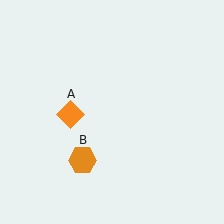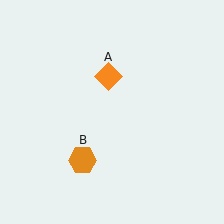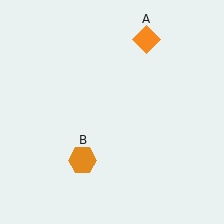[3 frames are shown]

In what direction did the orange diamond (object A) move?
The orange diamond (object A) moved up and to the right.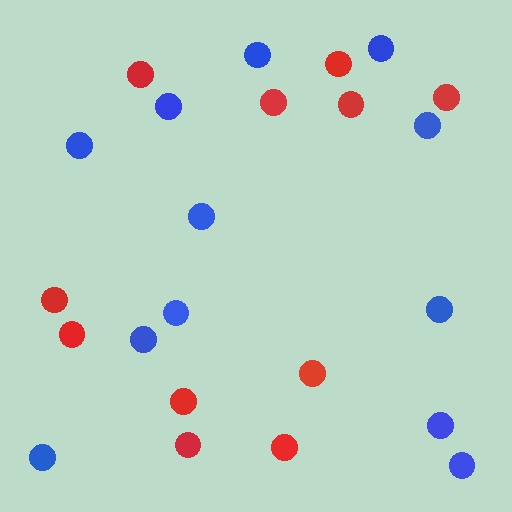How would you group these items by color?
There are 2 groups: one group of red circles (11) and one group of blue circles (12).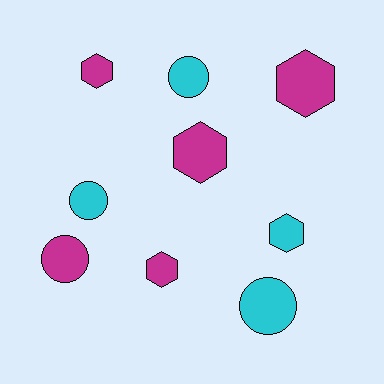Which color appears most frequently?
Magenta, with 5 objects.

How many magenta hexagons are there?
There are 4 magenta hexagons.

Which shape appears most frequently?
Hexagon, with 5 objects.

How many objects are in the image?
There are 9 objects.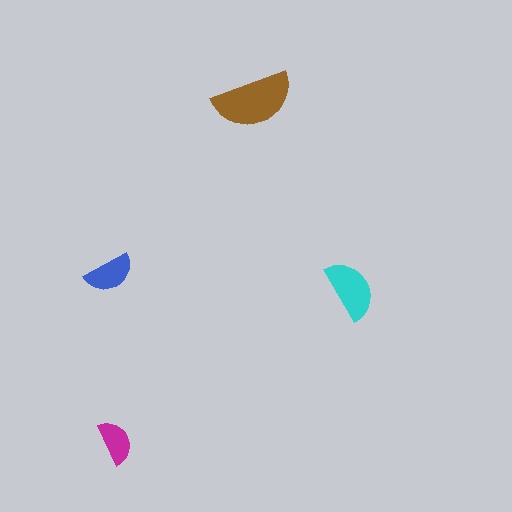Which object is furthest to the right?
The cyan semicircle is rightmost.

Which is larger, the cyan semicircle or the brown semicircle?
The brown one.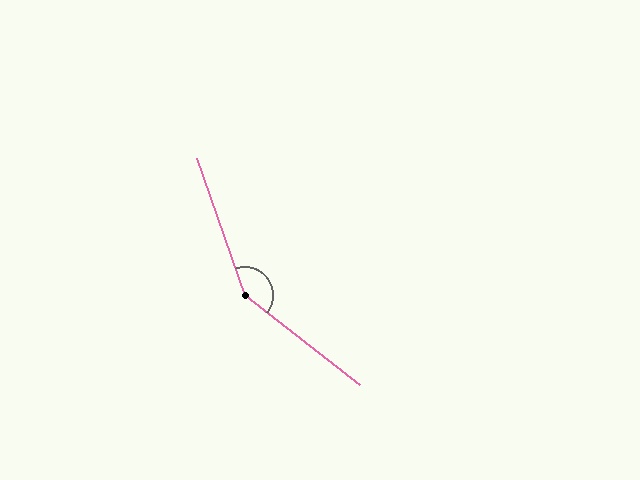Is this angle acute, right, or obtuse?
It is obtuse.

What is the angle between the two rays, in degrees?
Approximately 147 degrees.